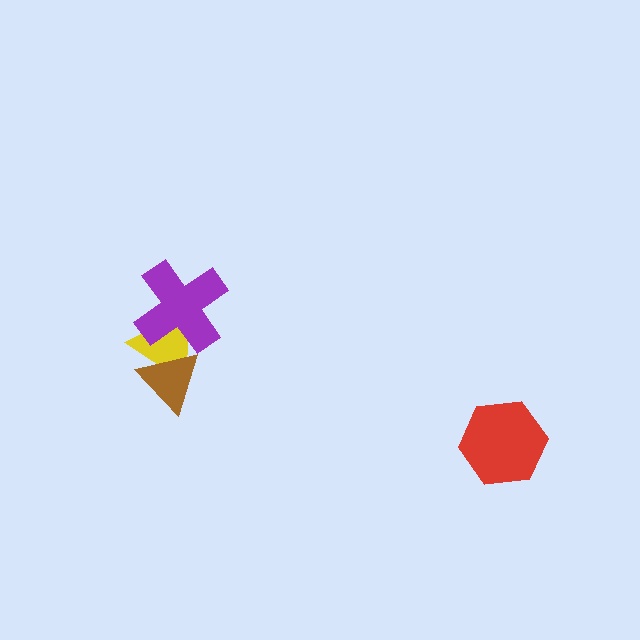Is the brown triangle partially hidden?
Yes, it is partially covered by another shape.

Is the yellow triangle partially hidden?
Yes, it is partially covered by another shape.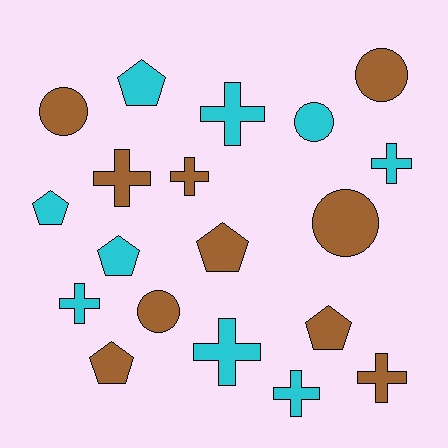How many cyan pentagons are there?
There are 3 cyan pentagons.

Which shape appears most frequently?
Cross, with 8 objects.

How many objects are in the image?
There are 19 objects.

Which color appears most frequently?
Brown, with 10 objects.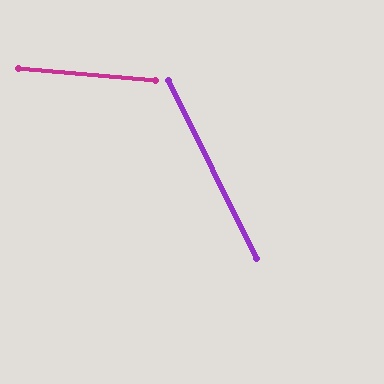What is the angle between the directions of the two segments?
Approximately 59 degrees.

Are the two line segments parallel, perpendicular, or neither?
Neither parallel nor perpendicular — they differ by about 59°.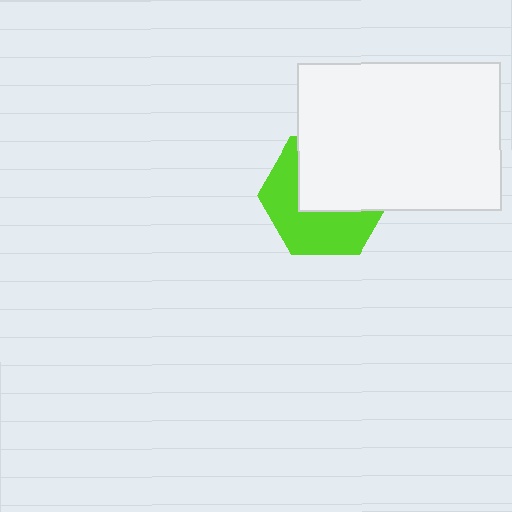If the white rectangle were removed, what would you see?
You would see the complete lime hexagon.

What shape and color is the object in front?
The object in front is a white rectangle.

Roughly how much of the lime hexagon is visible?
About half of it is visible (roughly 49%).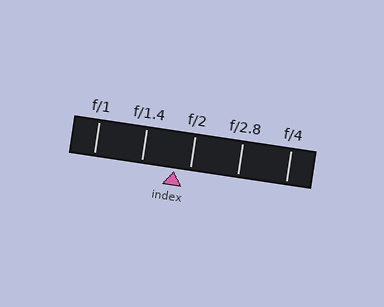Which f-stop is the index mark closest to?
The index mark is closest to f/2.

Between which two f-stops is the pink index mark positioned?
The index mark is between f/1.4 and f/2.